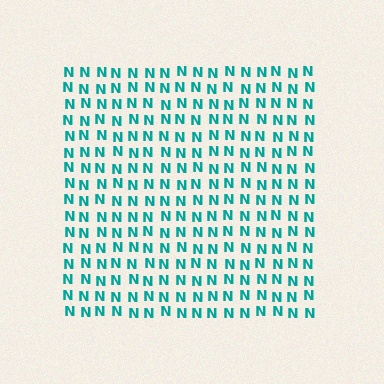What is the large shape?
The large shape is a square.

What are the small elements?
The small elements are letter N's.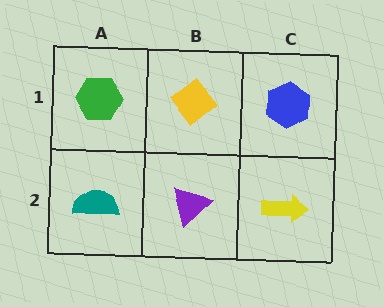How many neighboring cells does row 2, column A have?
2.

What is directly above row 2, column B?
A yellow diamond.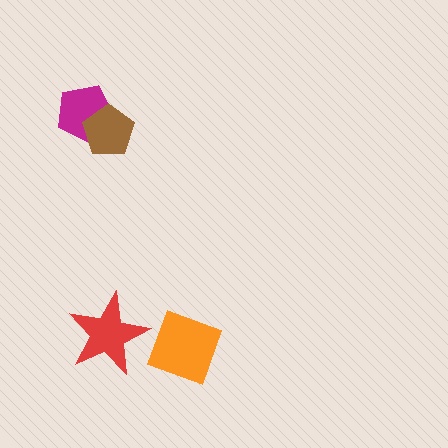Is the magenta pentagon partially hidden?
Yes, it is partially covered by another shape.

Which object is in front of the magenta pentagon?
The brown pentagon is in front of the magenta pentagon.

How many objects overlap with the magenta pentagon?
1 object overlaps with the magenta pentagon.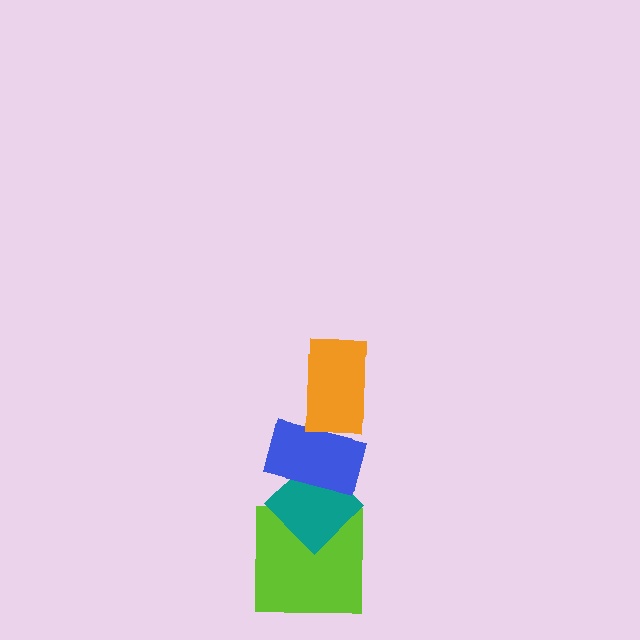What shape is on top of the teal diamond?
The blue rectangle is on top of the teal diamond.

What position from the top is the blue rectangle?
The blue rectangle is 2nd from the top.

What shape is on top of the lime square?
The teal diamond is on top of the lime square.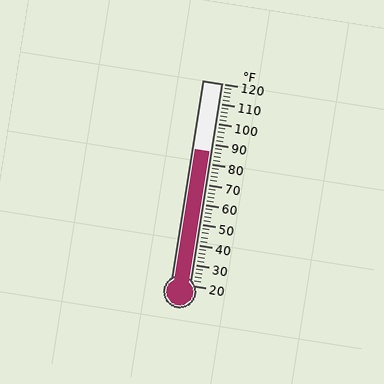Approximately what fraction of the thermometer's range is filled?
The thermometer is filled to approximately 65% of its range.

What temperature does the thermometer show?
The thermometer shows approximately 86°F.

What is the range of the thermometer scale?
The thermometer scale ranges from 20°F to 120°F.